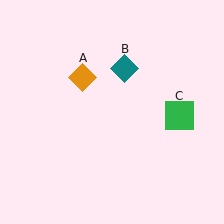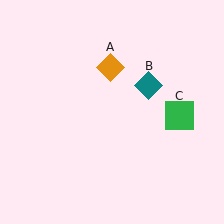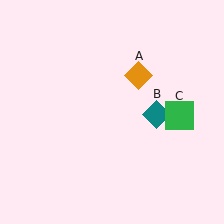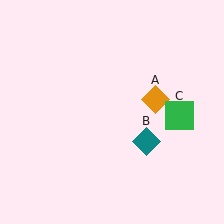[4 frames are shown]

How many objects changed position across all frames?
2 objects changed position: orange diamond (object A), teal diamond (object B).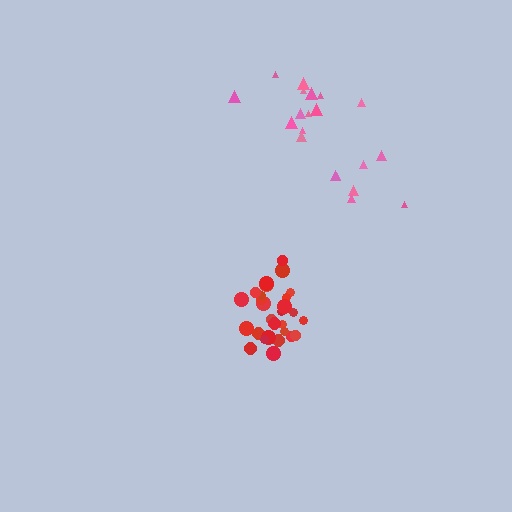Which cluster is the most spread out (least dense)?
Pink.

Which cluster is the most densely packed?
Red.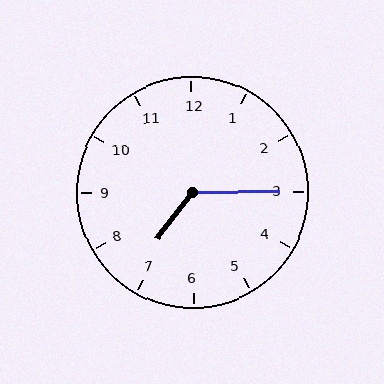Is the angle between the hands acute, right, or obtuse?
It is obtuse.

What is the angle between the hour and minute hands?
Approximately 128 degrees.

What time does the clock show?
7:15.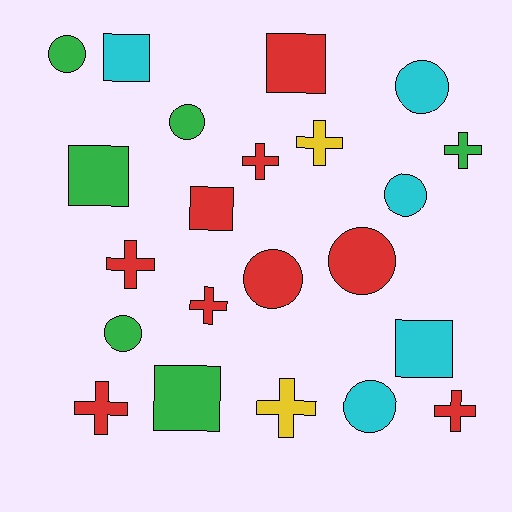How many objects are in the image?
There are 22 objects.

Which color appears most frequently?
Red, with 9 objects.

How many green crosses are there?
There is 1 green cross.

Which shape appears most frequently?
Circle, with 8 objects.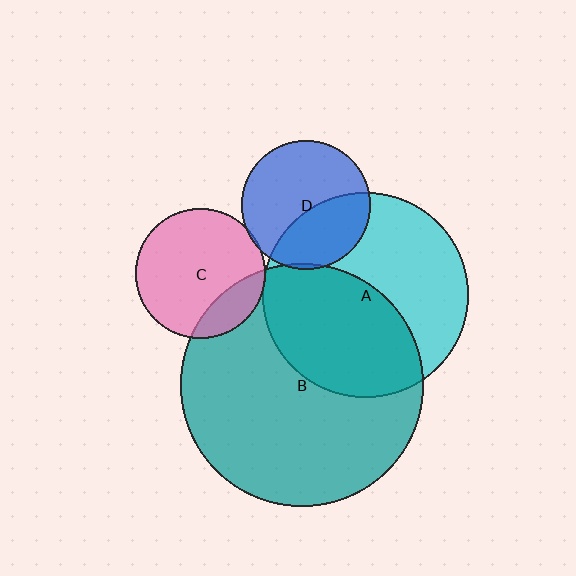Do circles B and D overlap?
Yes.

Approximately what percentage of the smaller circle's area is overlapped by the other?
Approximately 5%.